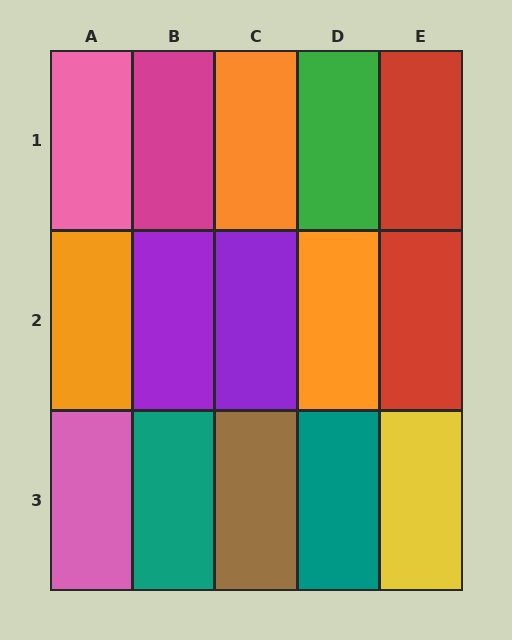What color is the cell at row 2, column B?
Purple.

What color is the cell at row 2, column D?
Orange.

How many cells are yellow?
1 cell is yellow.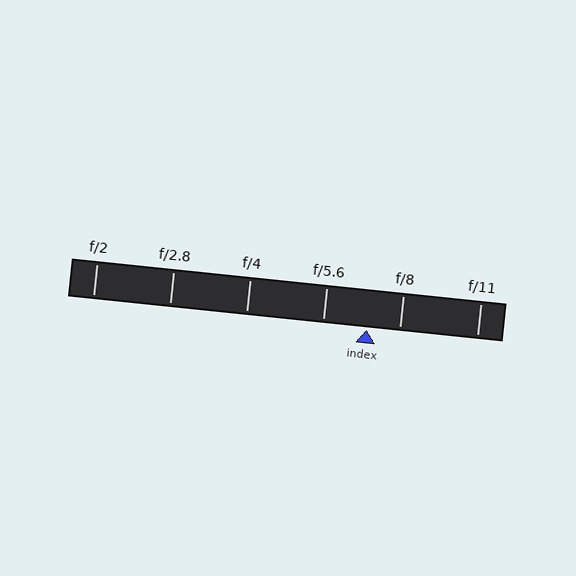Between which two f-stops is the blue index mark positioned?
The index mark is between f/5.6 and f/8.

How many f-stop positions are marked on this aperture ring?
There are 6 f-stop positions marked.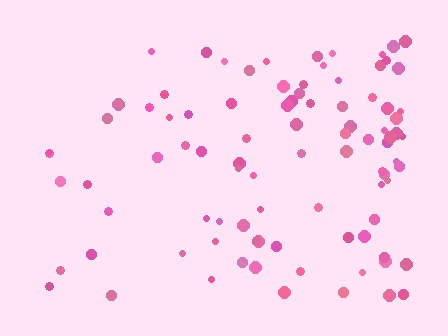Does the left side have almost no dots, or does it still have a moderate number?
Still a moderate number, just noticeably fewer than the right.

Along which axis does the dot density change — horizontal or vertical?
Horizontal.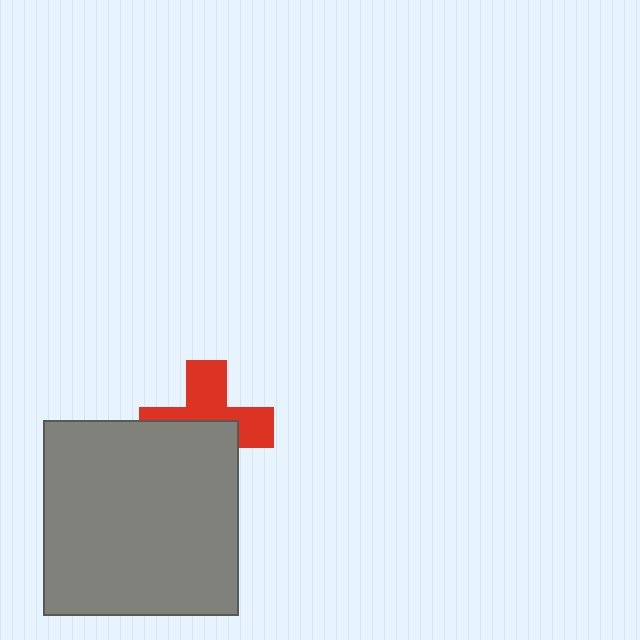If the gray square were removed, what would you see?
You would see the complete red cross.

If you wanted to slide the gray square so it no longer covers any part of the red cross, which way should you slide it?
Slide it down — that is the most direct way to separate the two shapes.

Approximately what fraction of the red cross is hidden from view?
Roughly 51% of the red cross is hidden behind the gray square.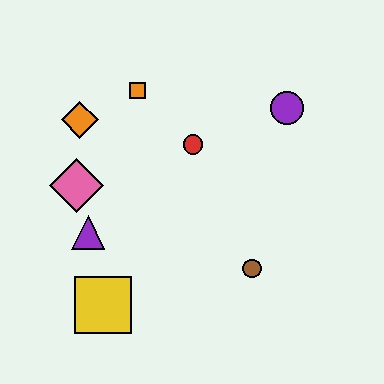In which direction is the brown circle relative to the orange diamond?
The brown circle is to the right of the orange diamond.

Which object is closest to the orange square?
The orange diamond is closest to the orange square.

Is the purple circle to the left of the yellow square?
No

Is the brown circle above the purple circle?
No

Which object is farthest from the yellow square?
The purple circle is farthest from the yellow square.